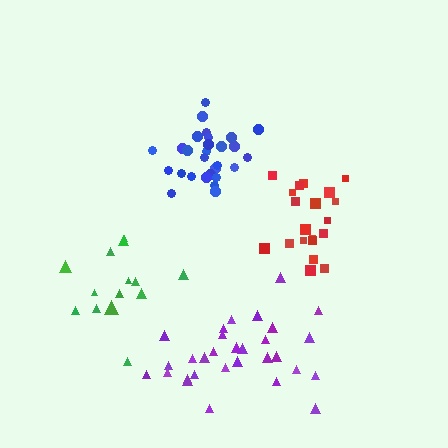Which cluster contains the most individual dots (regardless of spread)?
Purple (30).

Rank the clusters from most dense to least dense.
blue, red, green, purple.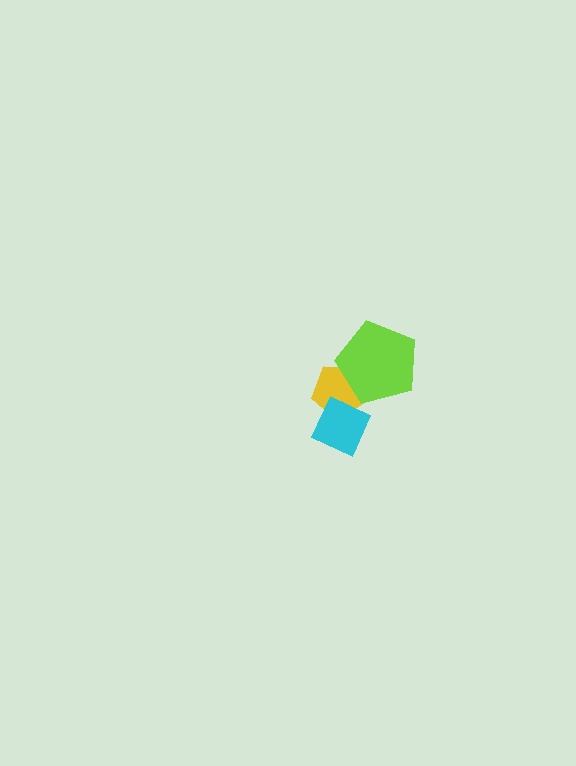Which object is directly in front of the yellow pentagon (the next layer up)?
The lime pentagon is directly in front of the yellow pentagon.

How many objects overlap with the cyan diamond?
1 object overlaps with the cyan diamond.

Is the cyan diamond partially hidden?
No, no other shape covers it.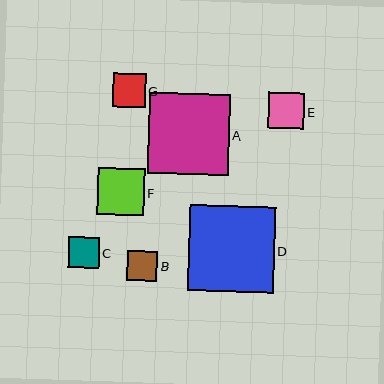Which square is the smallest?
Square B is the smallest with a size of approximately 30 pixels.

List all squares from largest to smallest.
From largest to smallest: D, A, F, E, G, C, B.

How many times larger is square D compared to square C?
Square D is approximately 2.8 times the size of square C.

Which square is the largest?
Square D is the largest with a size of approximately 86 pixels.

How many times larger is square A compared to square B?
Square A is approximately 2.7 times the size of square B.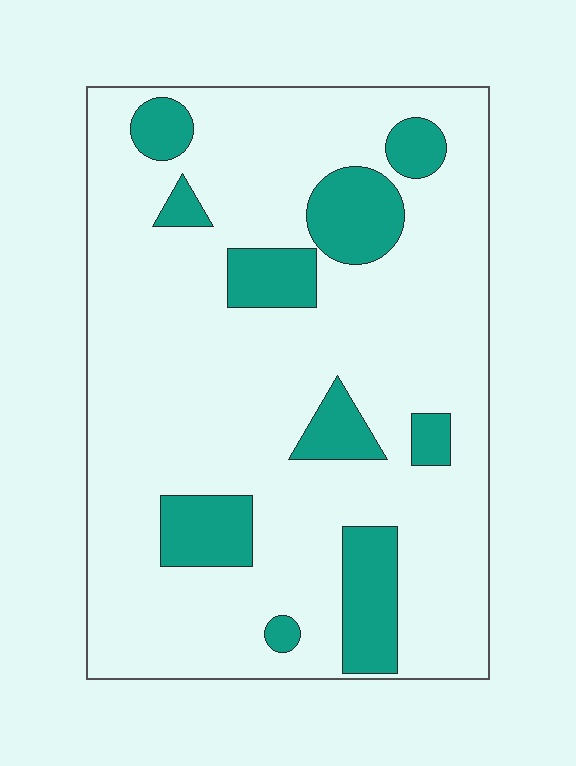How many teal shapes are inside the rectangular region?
10.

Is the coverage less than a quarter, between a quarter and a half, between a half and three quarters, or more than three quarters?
Less than a quarter.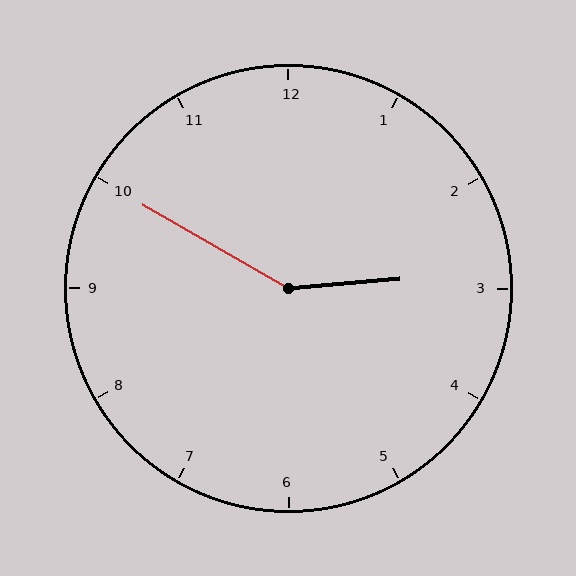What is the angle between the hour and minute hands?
Approximately 145 degrees.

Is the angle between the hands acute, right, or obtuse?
It is obtuse.